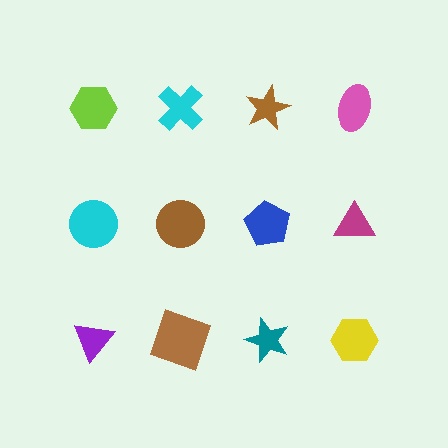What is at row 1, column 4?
A pink ellipse.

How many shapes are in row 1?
4 shapes.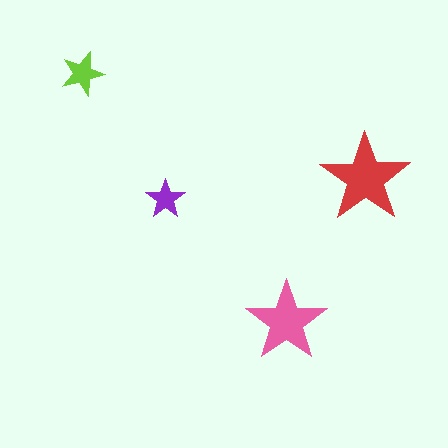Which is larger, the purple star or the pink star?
The pink one.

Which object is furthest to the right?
The red star is rightmost.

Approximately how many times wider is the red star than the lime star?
About 2 times wider.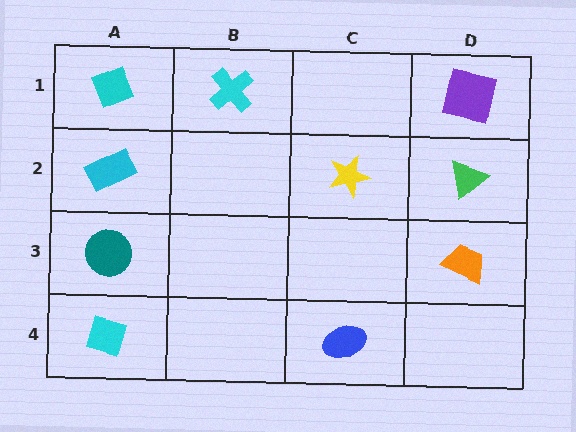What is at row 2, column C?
A yellow star.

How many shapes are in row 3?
2 shapes.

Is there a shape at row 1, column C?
No, that cell is empty.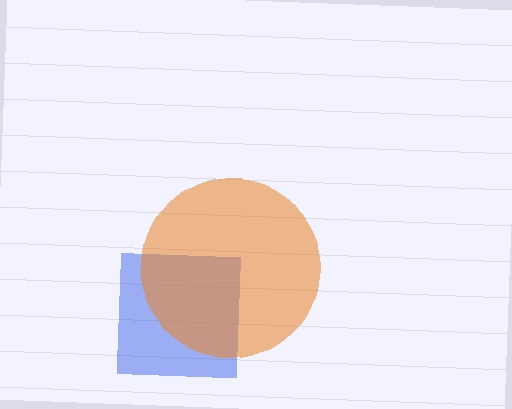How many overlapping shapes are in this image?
There are 2 overlapping shapes in the image.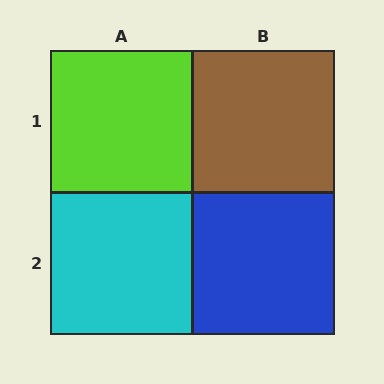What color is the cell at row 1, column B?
Brown.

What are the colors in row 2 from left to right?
Cyan, blue.